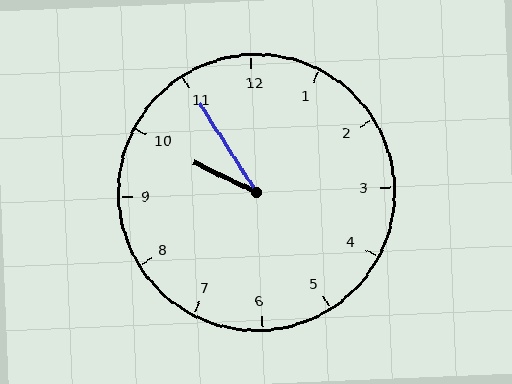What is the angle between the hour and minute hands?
Approximately 32 degrees.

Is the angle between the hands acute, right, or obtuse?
It is acute.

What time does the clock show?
9:55.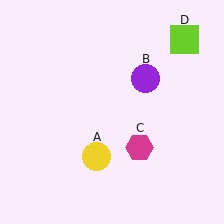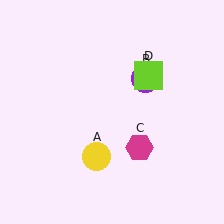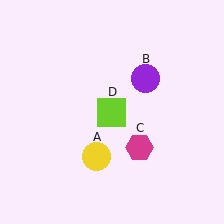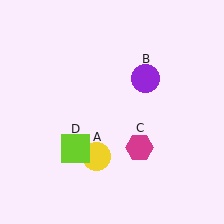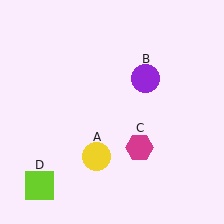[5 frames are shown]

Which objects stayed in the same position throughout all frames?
Yellow circle (object A) and purple circle (object B) and magenta hexagon (object C) remained stationary.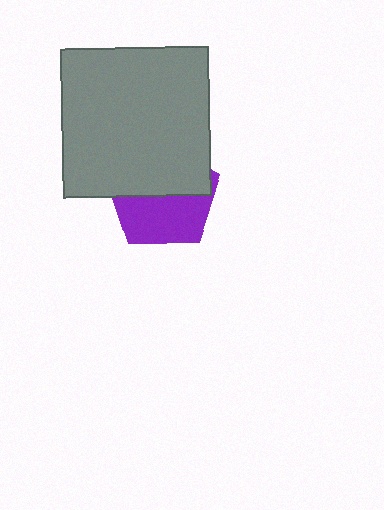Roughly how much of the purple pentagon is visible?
About half of it is visible (roughly 49%).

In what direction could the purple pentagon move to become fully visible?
The purple pentagon could move down. That would shift it out from behind the gray rectangle entirely.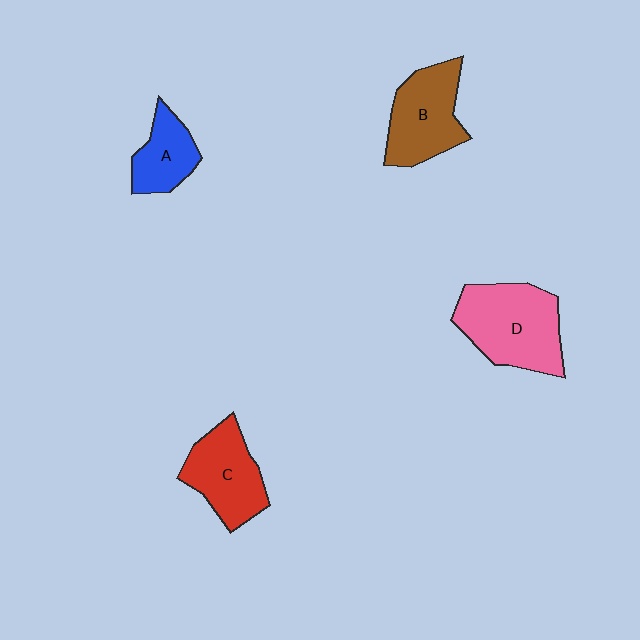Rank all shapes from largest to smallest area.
From largest to smallest: D (pink), B (brown), C (red), A (blue).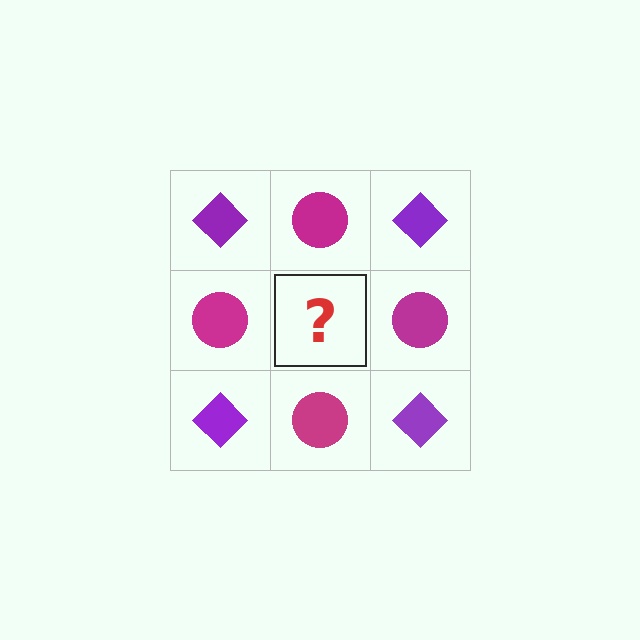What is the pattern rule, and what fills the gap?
The rule is that it alternates purple diamond and magenta circle in a checkerboard pattern. The gap should be filled with a purple diamond.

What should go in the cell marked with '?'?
The missing cell should contain a purple diamond.